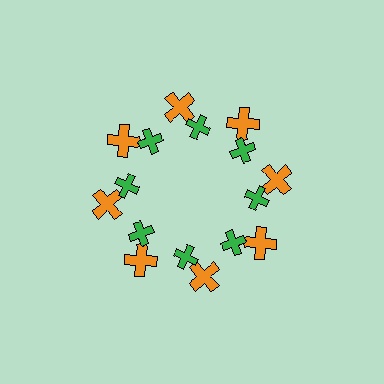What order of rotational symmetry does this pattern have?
This pattern has 8-fold rotational symmetry.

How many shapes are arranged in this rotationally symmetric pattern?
There are 16 shapes, arranged in 8 groups of 2.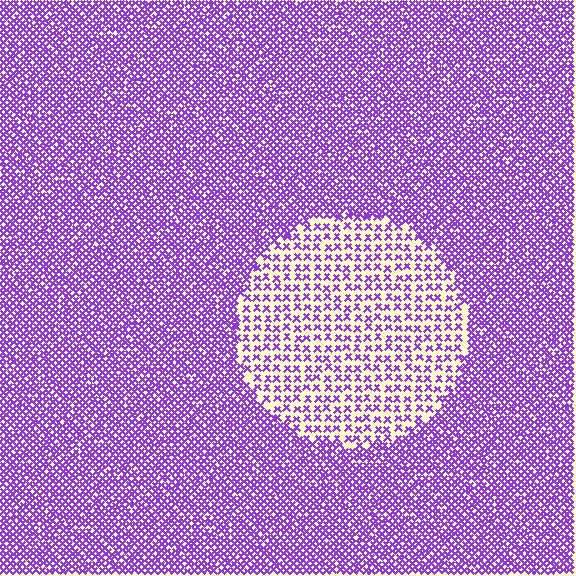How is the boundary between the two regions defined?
The boundary is defined by a change in element density (approximately 2.3x ratio). All elements are the same color, size, and shape.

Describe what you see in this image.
The image contains small purple elements arranged at two different densities. A circle-shaped region is visible where the elements are less densely packed than the surrounding area.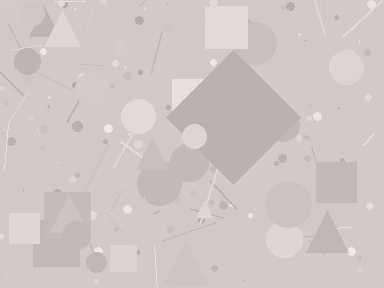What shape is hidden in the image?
A diamond is hidden in the image.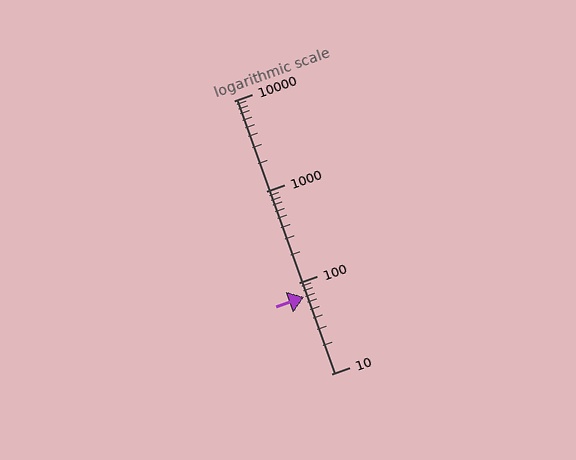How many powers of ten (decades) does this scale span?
The scale spans 3 decades, from 10 to 10000.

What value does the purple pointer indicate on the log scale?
The pointer indicates approximately 69.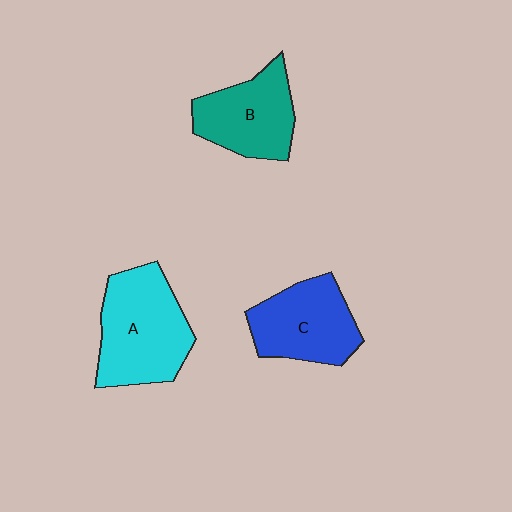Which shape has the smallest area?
Shape B (teal).